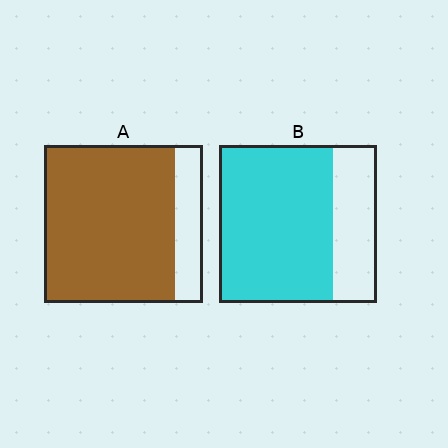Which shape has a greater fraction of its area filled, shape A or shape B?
Shape A.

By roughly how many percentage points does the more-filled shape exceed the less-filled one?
By roughly 10 percentage points (A over B).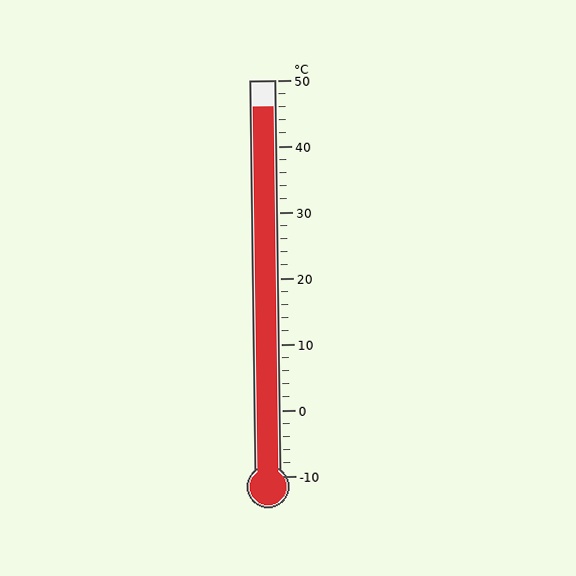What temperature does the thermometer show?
The thermometer shows approximately 46°C.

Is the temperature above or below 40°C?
The temperature is above 40°C.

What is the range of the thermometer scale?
The thermometer scale ranges from -10°C to 50°C.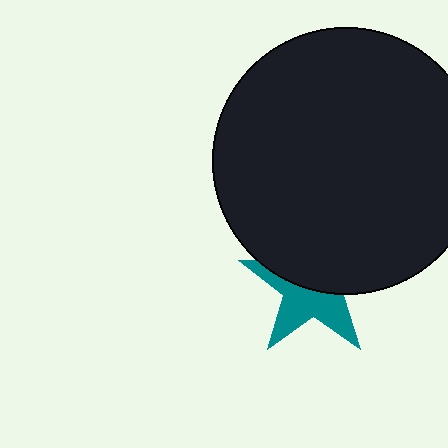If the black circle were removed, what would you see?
You would see the complete teal star.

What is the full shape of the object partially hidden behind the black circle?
The partially hidden object is a teal star.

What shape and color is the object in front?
The object in front is a black circle.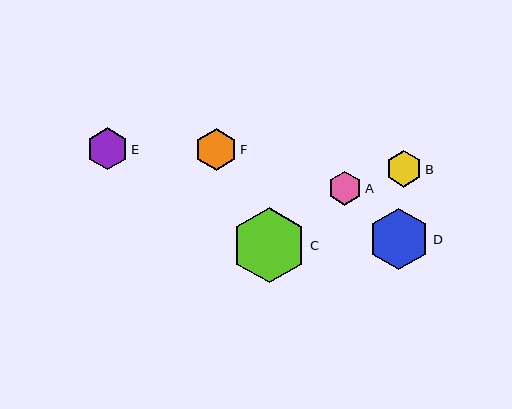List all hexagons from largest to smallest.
From largest to smallest: C, D, E, F, B, A.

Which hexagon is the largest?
Hexagon C is the largest with a size of approximately 76 pixels.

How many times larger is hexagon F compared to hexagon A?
Hexagon F is approximately 1.2 times the size of hexagon A.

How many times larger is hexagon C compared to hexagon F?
Hexagon C is approximately 1.8 times the size of hexagon F.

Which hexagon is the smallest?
Hexagon A is the smallest with a size of approximately 34 pixels.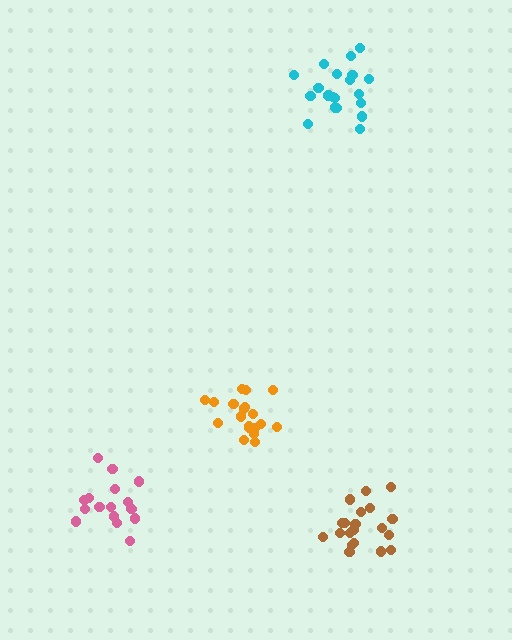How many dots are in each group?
Group 1: 20 dots, Group 2: 20 dots, Group 3: 20 dots, Group 4: 16 dots (76 total).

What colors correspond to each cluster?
The clusters are colored: brown, cyan, orange, pink.